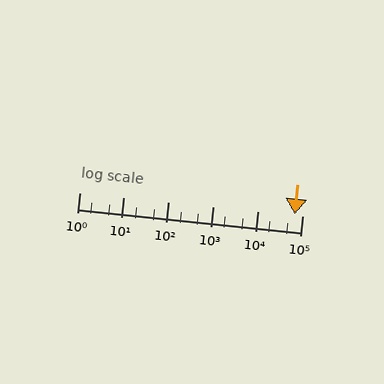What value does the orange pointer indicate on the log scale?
The pointer indicates approximately 67000.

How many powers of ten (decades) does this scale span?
The scale spans 5 decades, from 1 to 100000.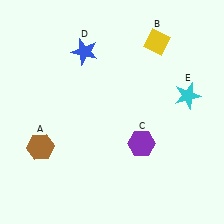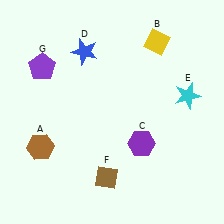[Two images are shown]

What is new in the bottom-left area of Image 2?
A brown diamond (F) was added in the bottom-left area of Image 2.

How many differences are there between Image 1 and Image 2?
There are 2 differences between the two images.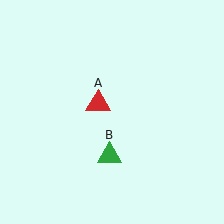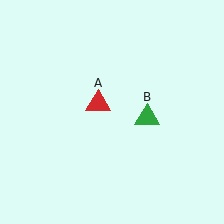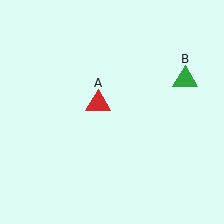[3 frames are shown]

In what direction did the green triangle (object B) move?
The green triangle (object B) moved up and to the right.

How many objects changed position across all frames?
1 object changed position: green triangle (object B).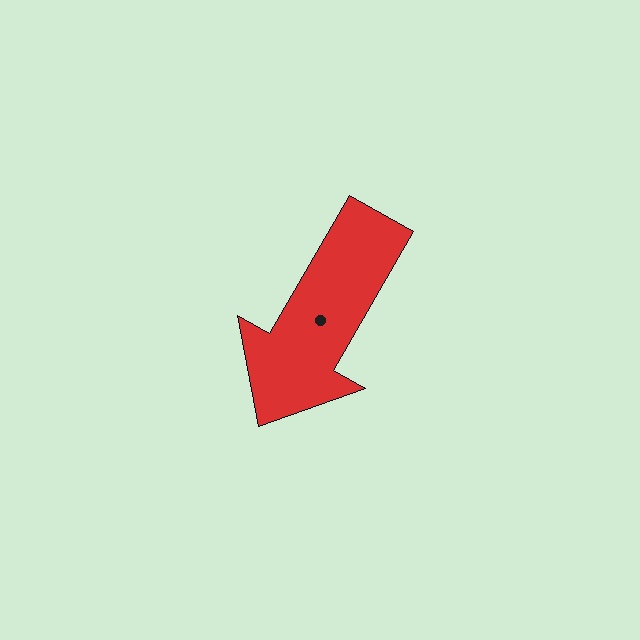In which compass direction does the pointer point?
Southwest.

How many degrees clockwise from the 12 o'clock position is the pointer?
Approximately 210 degrees.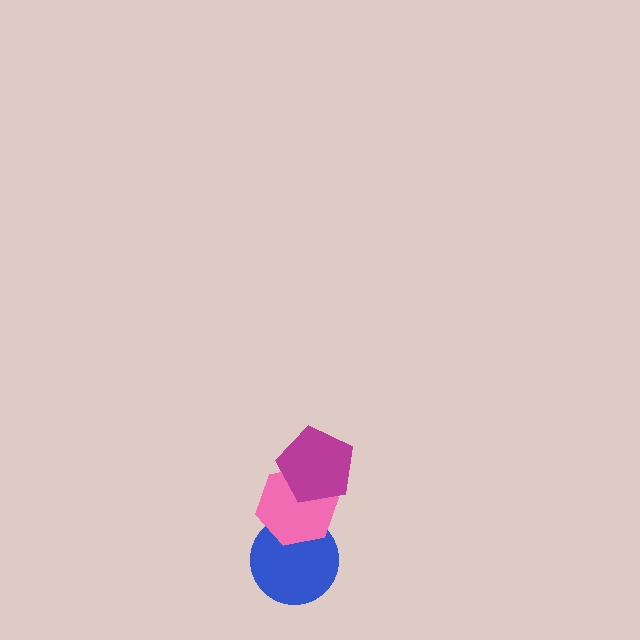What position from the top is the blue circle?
The blue circle is 3rd from the top.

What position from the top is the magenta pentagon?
The magenta pentagon is 1st from the top.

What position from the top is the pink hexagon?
The pink hexagon is 2nd from the top.